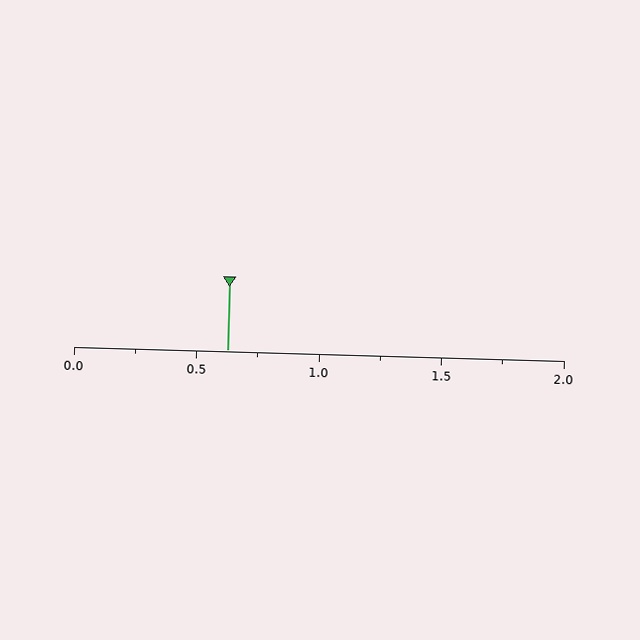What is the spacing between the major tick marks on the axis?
The major ticks are spaced 0.5 apart.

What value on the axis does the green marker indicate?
The marker indicates approximately 0.62.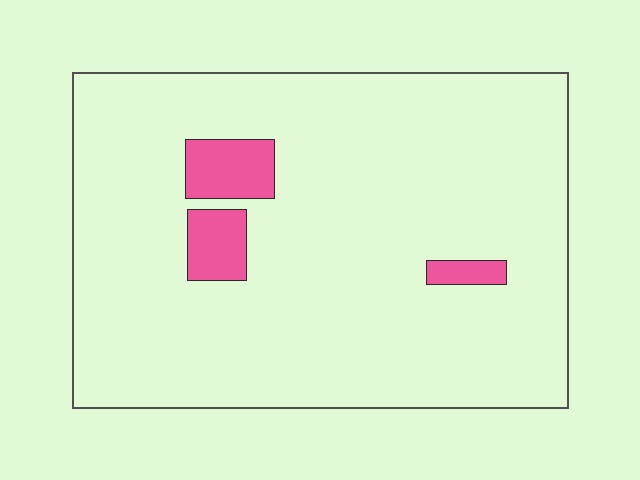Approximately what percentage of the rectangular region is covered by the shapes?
Approximately 5%.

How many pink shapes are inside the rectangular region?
3.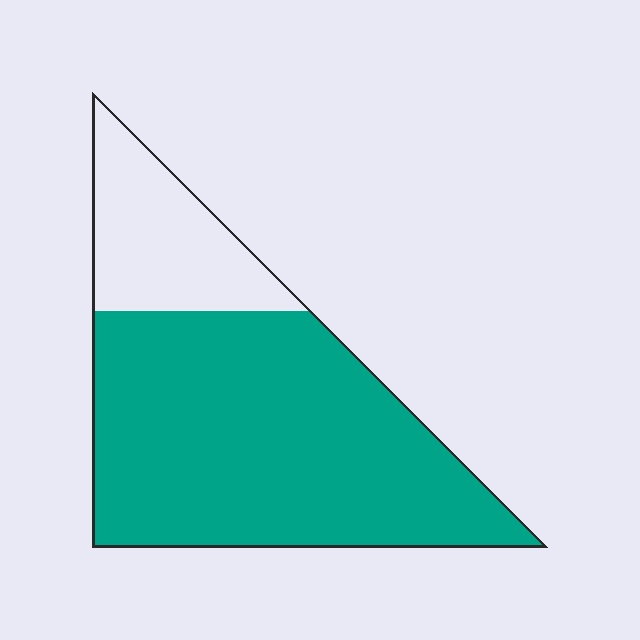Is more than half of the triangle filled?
Yes.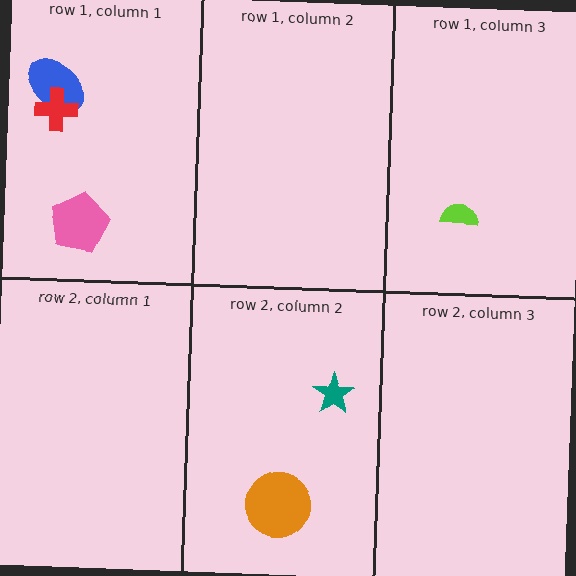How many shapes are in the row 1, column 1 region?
3.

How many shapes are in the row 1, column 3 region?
1.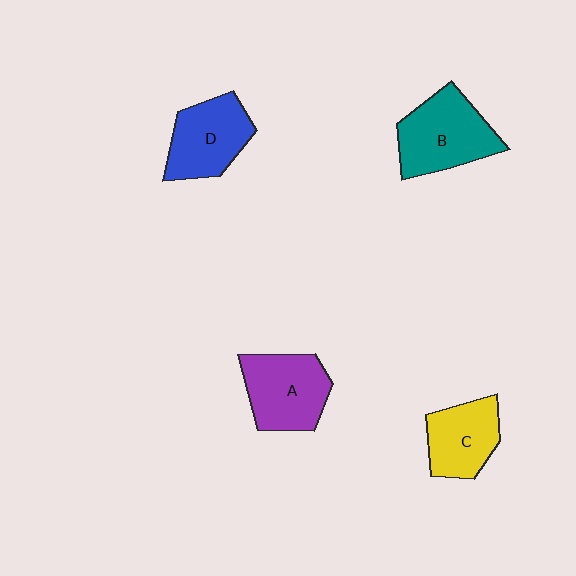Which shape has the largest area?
Shape B (teal).